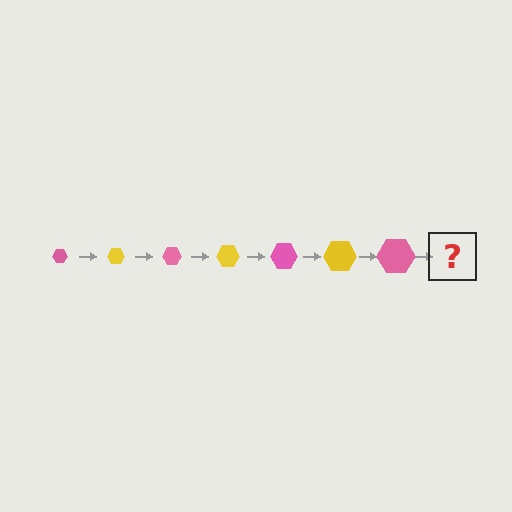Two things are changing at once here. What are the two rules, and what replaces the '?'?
The two rules are that the hexagon grows larger each step and the color cycles through pink and yellow. The '?' should be a yellow hexagon, larger than the previous one.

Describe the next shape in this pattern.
It should be a yellow hexagon, larger than the previous one.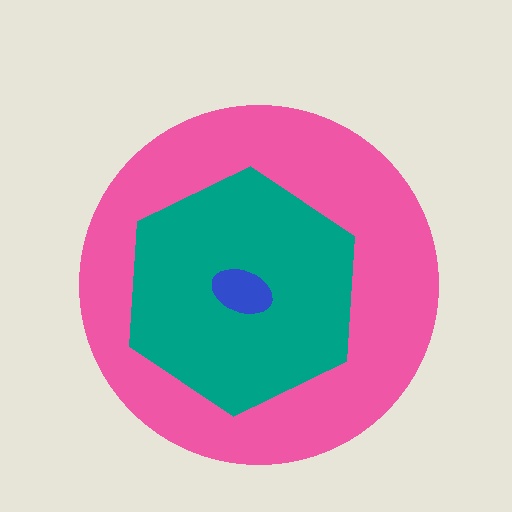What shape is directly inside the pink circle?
The teal hexagon.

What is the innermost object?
The blue ellipse.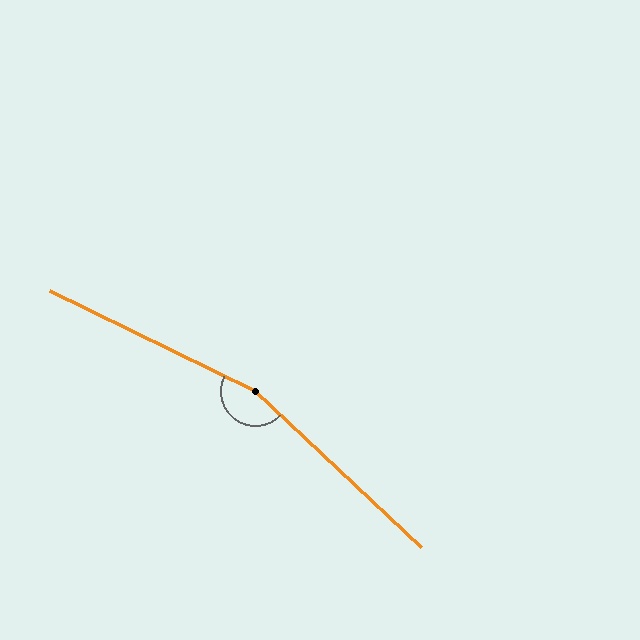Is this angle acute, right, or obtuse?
It is obtuse.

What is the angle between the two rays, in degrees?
Approximately 163 degrees.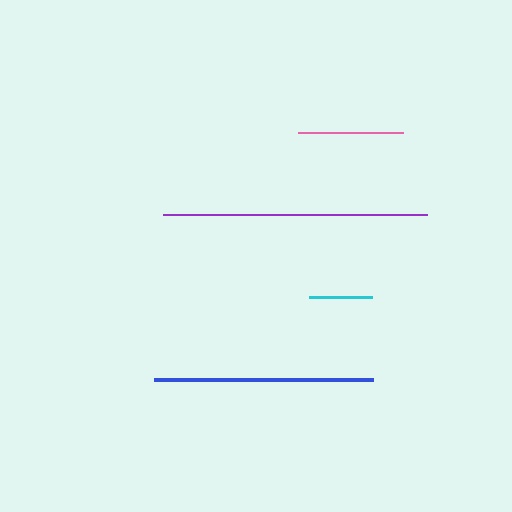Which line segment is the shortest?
The cyan line is the shortest at approximately 63 pixels.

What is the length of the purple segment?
The purple segment is approximately 265 pixels long.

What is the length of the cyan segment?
The cyan segment is approximately 63 pixels long.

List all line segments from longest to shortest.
From longest to shortest: purple, blue, pink, cyan.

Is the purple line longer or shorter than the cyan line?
The purple line is longer than the cyan line.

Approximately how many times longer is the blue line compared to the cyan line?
The blue line is approximately 3.5 times the length of the cyan line.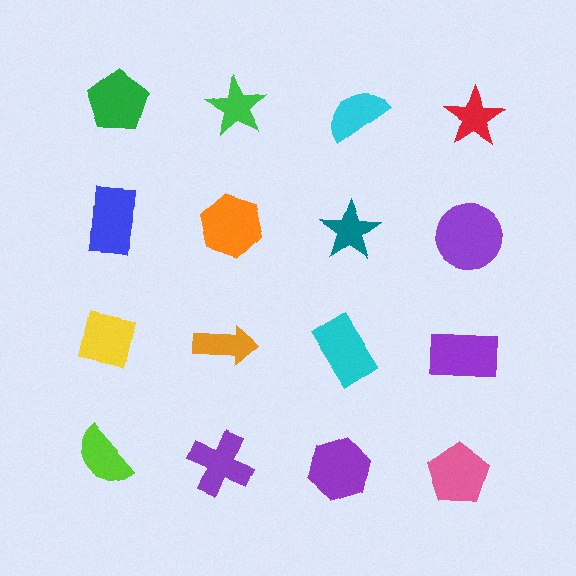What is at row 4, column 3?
A purple hexagon.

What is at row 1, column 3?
A cyan semicircle.